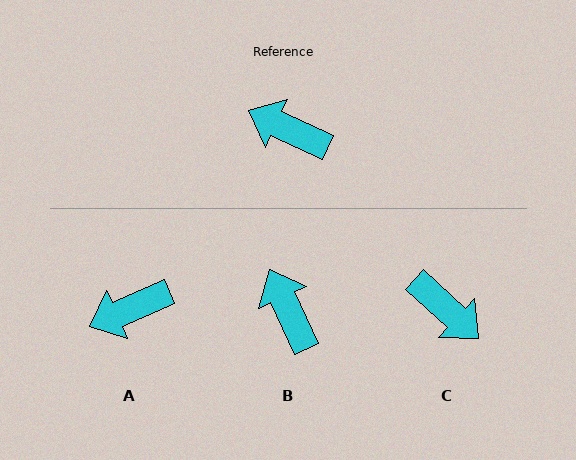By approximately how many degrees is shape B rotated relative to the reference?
Approximately 40 degrees clockwise.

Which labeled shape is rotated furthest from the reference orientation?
C, about 162 degrees away.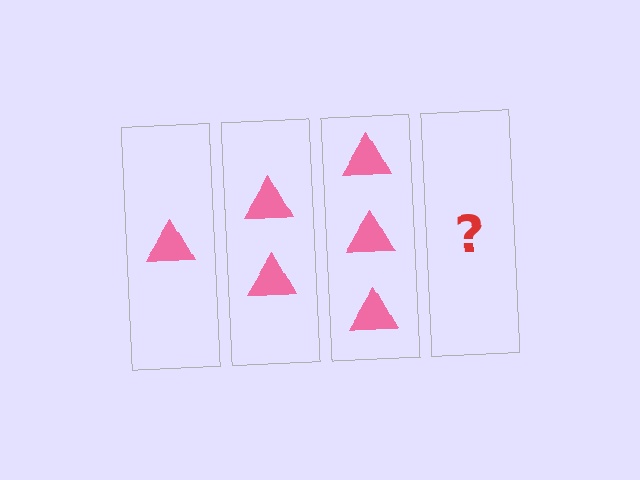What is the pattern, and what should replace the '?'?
The pattern is that each step adds one more triangle. The '?' should be 4 triangles.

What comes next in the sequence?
The next element should be 4 triangles.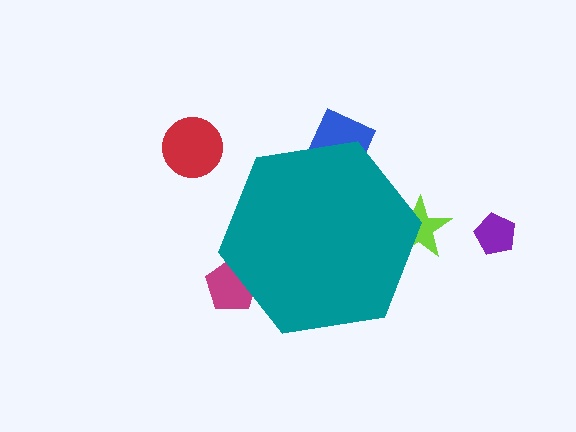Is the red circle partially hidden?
No, the red circle is fully visible.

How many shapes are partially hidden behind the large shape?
3 shapes are partially hidden.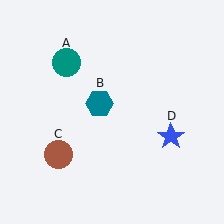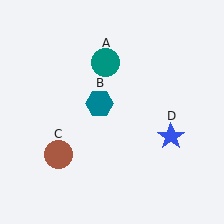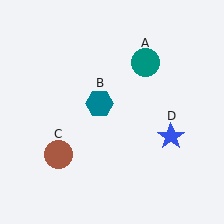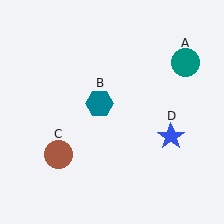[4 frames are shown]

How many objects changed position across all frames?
1 object changed position: teal circle (object A).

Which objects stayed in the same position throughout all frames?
Teal hexagon (object B) and brown circle (object C) and blue star (object D) remained stationary.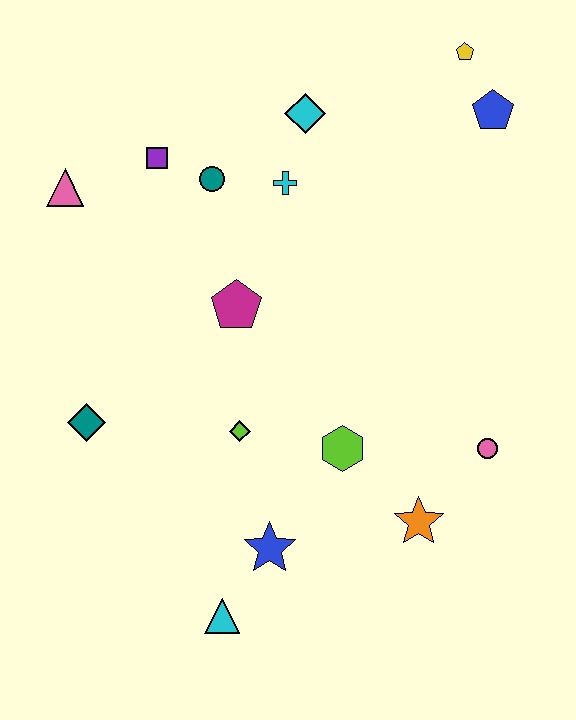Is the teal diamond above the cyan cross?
No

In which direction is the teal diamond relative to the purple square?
The teal diamond is below the purple square.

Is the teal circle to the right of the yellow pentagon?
No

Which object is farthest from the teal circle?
The cyan triangle is farthest from the teal circle.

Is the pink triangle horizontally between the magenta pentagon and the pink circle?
No